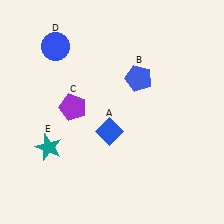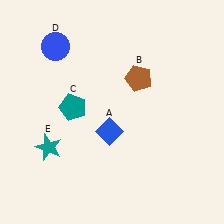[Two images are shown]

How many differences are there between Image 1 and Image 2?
There are 2 differences between the two images.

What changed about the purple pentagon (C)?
In Image 1, C is purple. In Image 2, it changed to teal.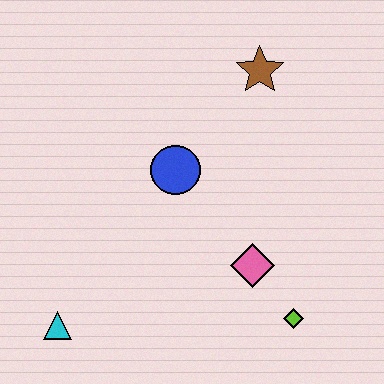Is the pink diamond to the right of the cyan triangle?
Yes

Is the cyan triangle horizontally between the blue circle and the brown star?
No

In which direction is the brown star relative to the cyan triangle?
The brown star is above the cyan triangle.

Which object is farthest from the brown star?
The cyan triangle is farthest from the brown star.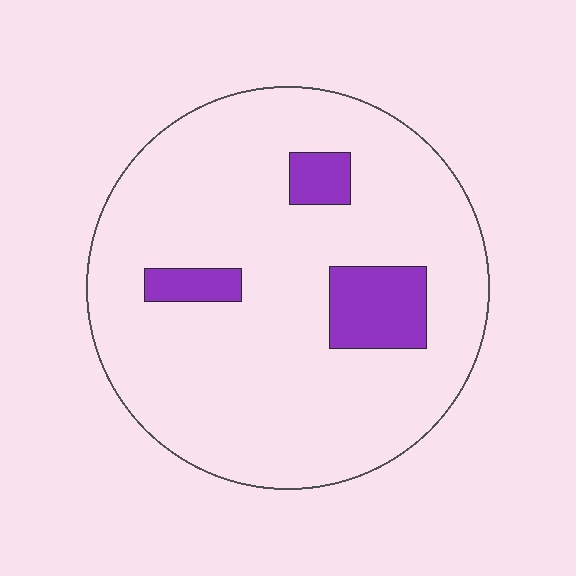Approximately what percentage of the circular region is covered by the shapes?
Approximately 10%.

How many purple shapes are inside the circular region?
3.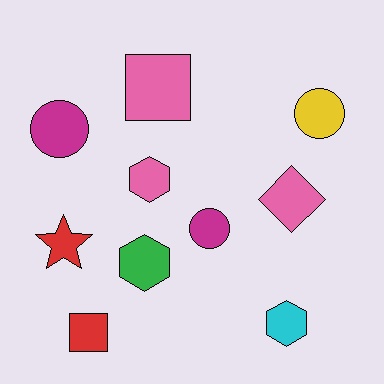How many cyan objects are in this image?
There is 1 cyan object.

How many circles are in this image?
There are 3 circles.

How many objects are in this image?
There are 10 objects.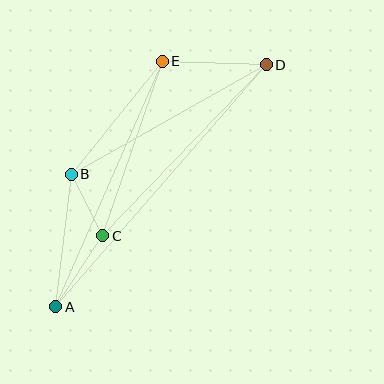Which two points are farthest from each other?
Points A and D are farthest from each other.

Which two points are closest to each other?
Points B and C are closest to each other.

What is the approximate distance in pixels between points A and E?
The distance between A and E is approximately 268 pixels.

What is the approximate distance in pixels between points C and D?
The distance between C and D is approximately 236 pixels.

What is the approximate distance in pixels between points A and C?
The distance between A and C is approximately 85 pixels.